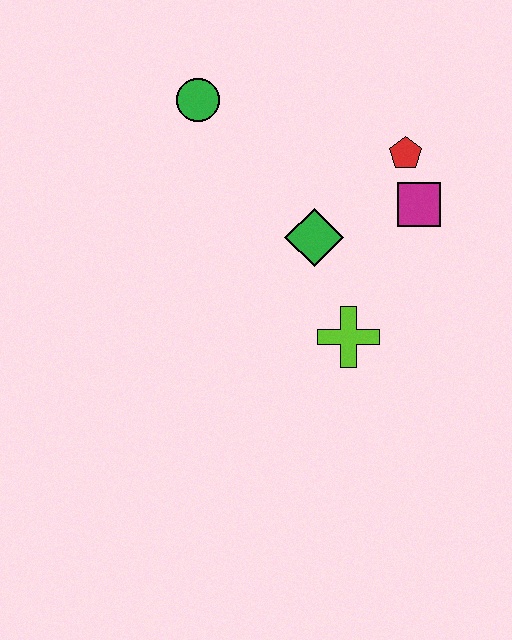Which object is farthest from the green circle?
The lime cross is farthest from the green circle.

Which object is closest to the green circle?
The green diamond is closest to the green circle.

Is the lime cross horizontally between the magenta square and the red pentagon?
No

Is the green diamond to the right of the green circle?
Yes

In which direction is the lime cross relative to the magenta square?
The lime cross is below the magenta square.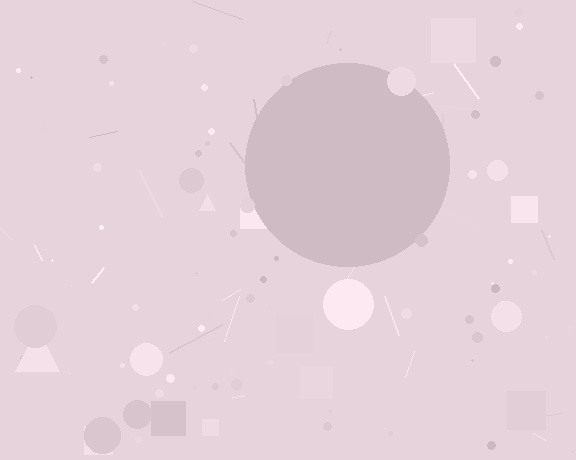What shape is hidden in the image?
A circle is hidden in the image.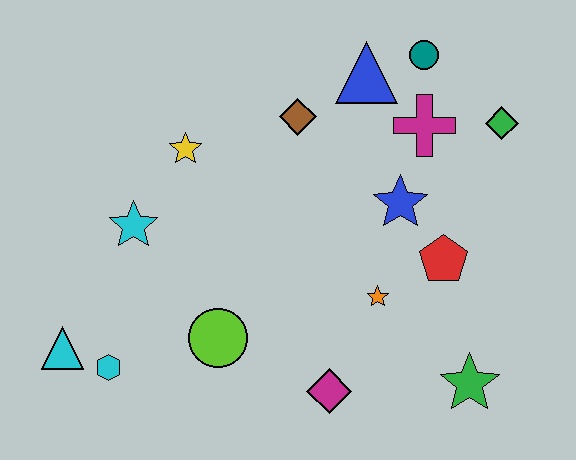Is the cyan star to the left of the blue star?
Yes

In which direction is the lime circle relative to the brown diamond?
The lime circle is below the brown diamond.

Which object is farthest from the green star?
The cyan triangle is farthest from the green star.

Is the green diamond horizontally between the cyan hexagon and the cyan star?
No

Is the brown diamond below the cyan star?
No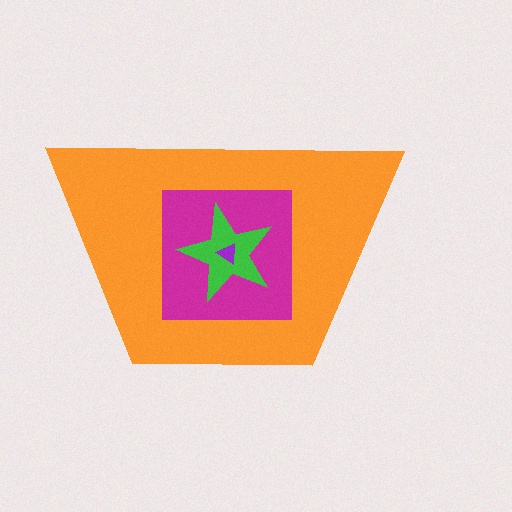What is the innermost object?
The purple triangle.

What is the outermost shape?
The orange trapezoid.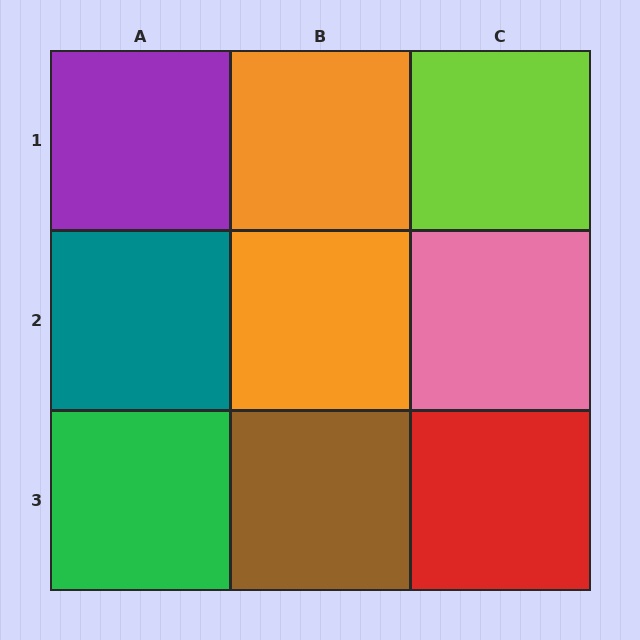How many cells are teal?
1 cell is teal.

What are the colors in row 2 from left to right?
Teal, orange, pink.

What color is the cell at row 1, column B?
Orange.